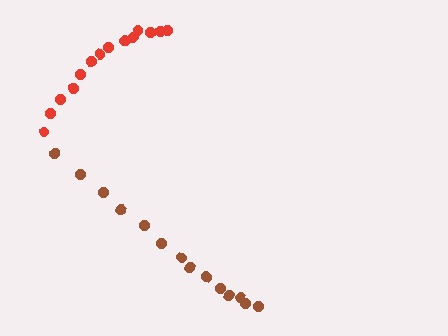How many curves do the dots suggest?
There are 2 distinct paths.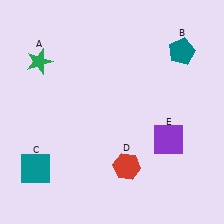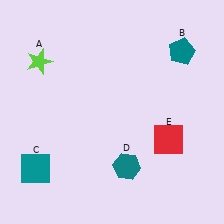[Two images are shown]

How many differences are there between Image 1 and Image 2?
There are 3 differences between the two images.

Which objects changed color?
A changed from green to lime. D changed from red to teal. E changed from purple to red.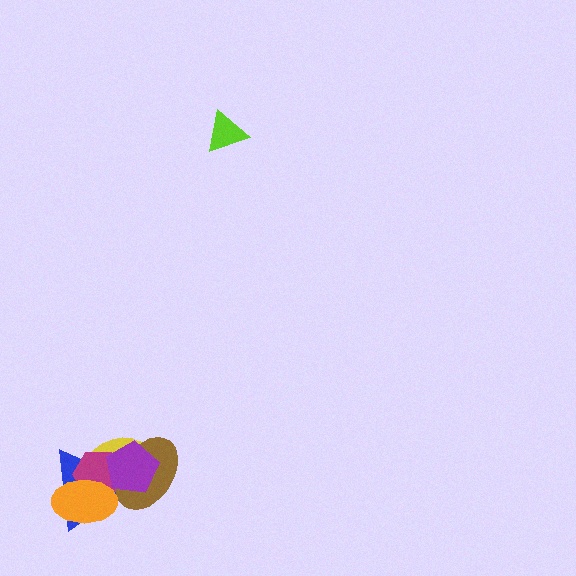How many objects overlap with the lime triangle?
0 objects overlap with the lime triangle.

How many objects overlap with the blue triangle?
5 objects overlap with the blue triangle.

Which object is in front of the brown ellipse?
The purple pentagon is in front of the brown ellipse.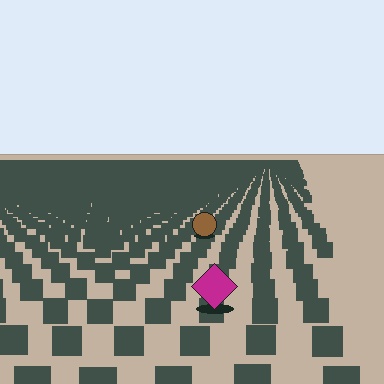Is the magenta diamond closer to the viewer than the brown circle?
Yes. The magenta diamond is closer — you can tell from the texture gradient: the ground texture is coarser near it.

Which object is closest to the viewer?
The magenta diamond is closest. The texture marks near it are larger and more spread out.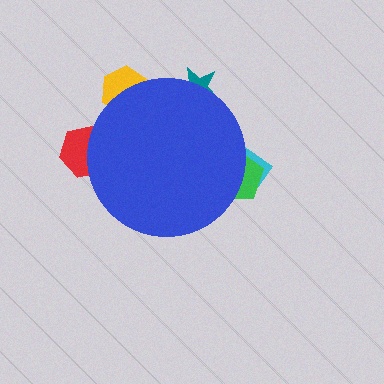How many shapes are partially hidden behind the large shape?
5 shapes are partially hidden.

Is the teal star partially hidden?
Yes, the teal star is partially hidden behind the blue circle.